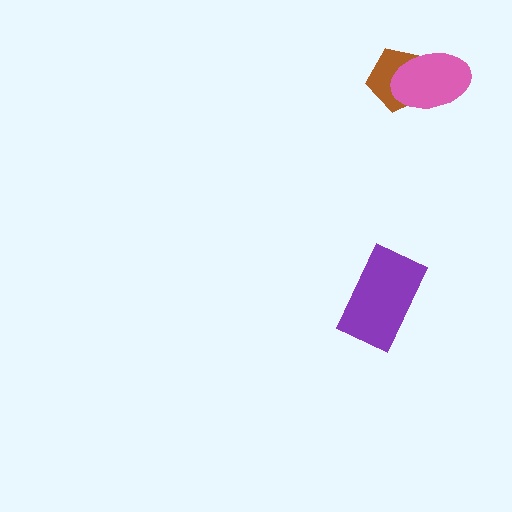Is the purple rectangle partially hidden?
No, no other shape covers it.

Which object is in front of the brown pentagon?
The pink ellipse is in front of the brown pentagon.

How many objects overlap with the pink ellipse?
1 object overlaps with the pink ellipse.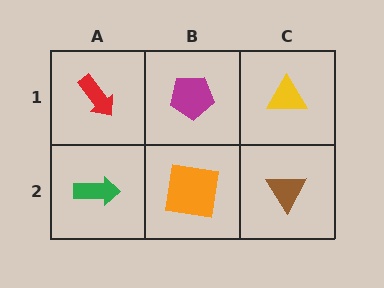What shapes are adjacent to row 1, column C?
A brown triangle (row 2, column C), a magenta pentagon (row 1, column B).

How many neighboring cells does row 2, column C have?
2.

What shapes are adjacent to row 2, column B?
A magenta pentagon (row 1, column B), a green arrow (row 2, column A), a brown triangle (row 2, column C).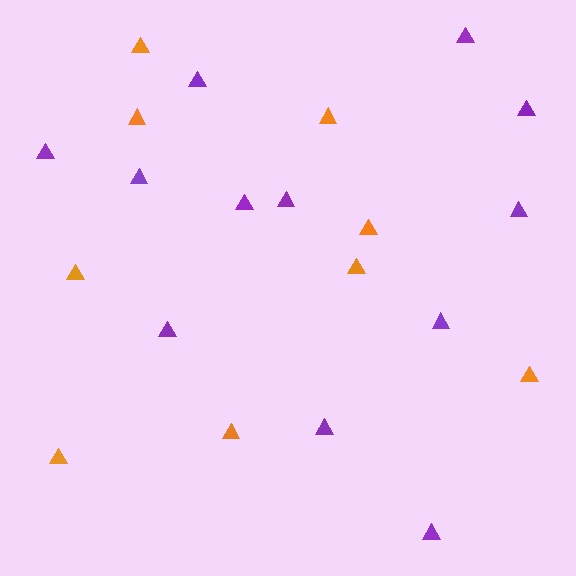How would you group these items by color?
There are 2 groups: one group of purple triangles (12) and one group of orange triangles (9).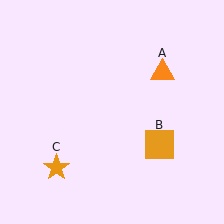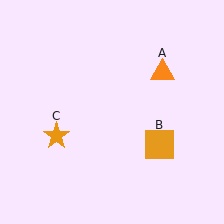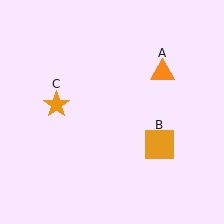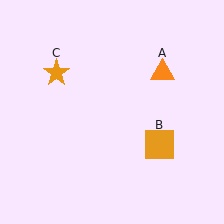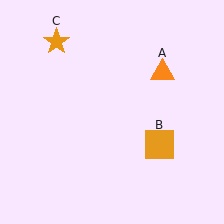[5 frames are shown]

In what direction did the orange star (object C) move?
The orange star (object C) moved up.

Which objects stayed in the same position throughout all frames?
Orange triangle (object A) and orange square (object B) remained stationary.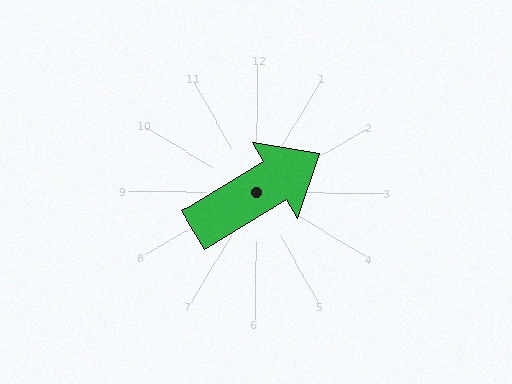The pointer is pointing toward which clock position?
Roughly 2 o'clock.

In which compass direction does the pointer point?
Northeast.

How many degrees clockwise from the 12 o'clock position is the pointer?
Approximately 59 degrees.